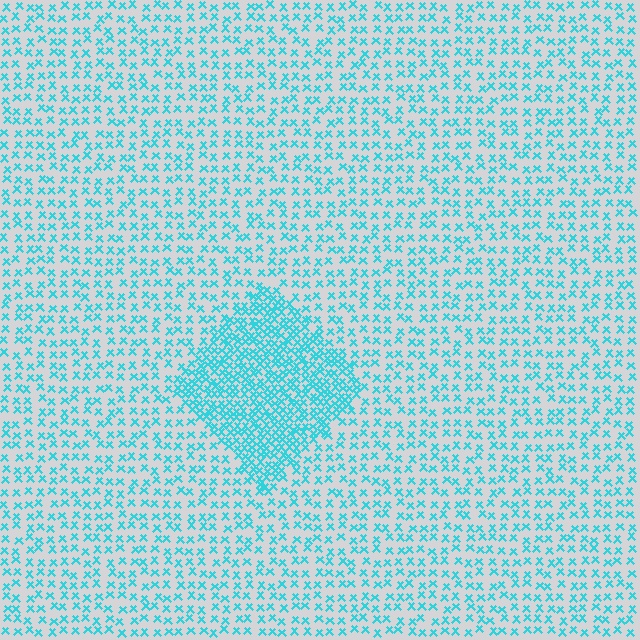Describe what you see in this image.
The image contains small cyan elements arranged at two different densities. A diamond-shaped region is visible where the elements are more densely packed than the surrounding area.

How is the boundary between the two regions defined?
The boundary is defined by a change in element density (approximately 2.4x ratio). All elements are the same color, size, and shape.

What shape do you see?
I see a diamond.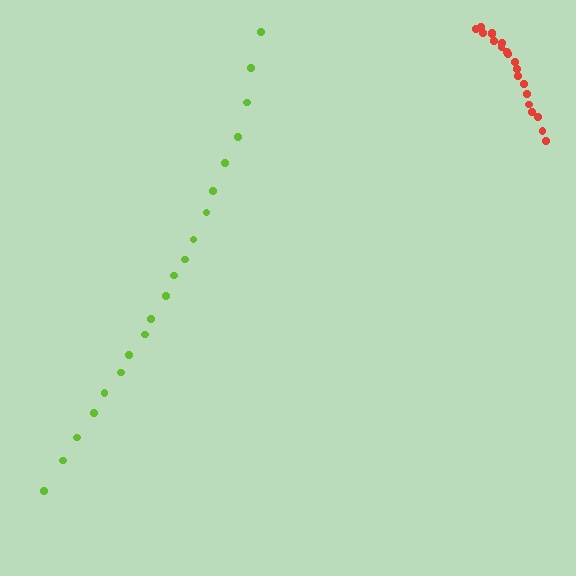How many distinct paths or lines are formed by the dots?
There are 2 distinct paths.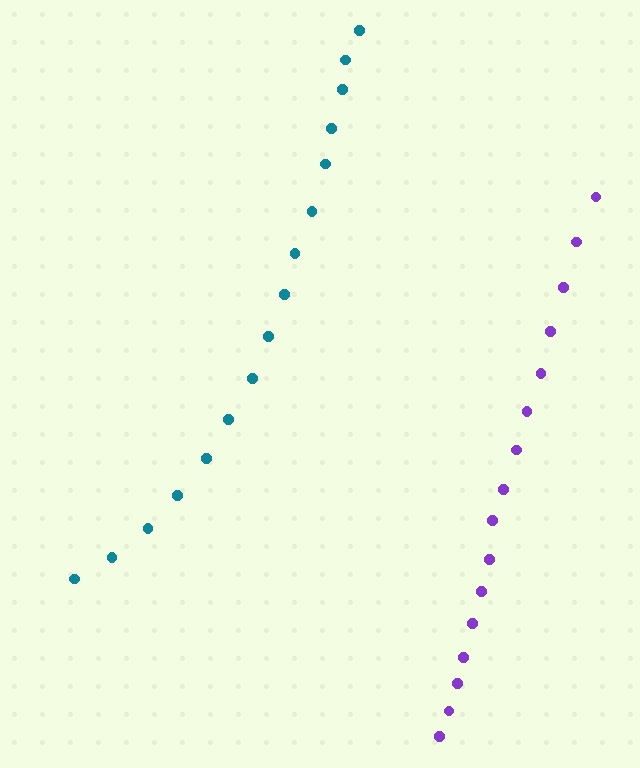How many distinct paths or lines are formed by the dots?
There are 2 distinct paths.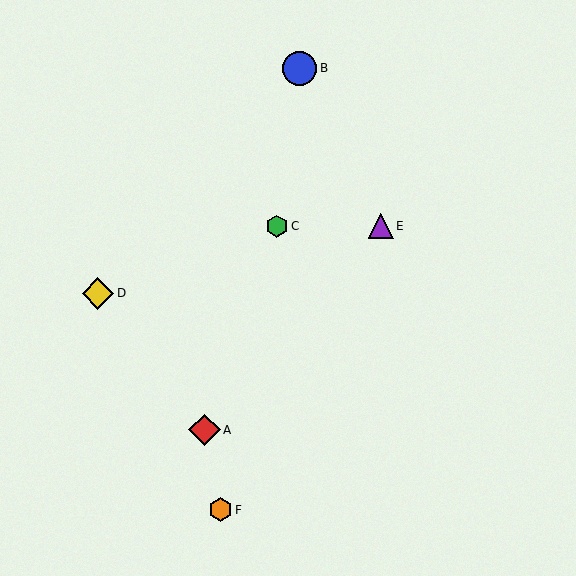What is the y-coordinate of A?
Object A is at y≈430.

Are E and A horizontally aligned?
No, E is at y≈226 and A is at y≈430.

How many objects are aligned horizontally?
2 objects (C, E) are aligned horizontally.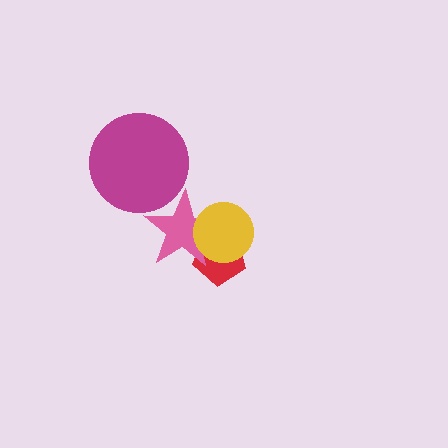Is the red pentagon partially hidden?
Yes, it is partially covered by another shape.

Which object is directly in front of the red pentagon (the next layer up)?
The pink star is directly in front of the red pentagon.